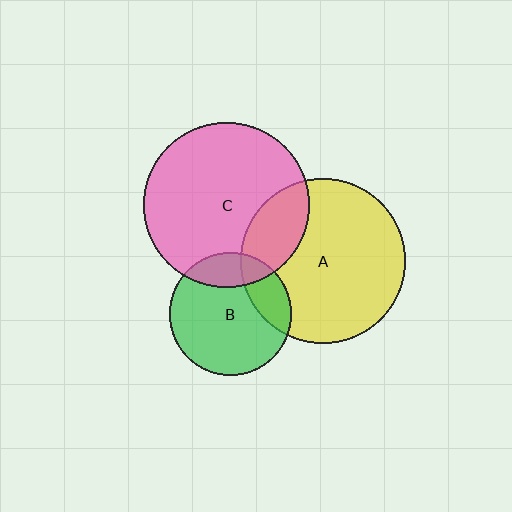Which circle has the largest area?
Circle C (pink).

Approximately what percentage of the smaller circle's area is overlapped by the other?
Approximately 20%.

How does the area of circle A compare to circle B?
Approximately 1.8 times.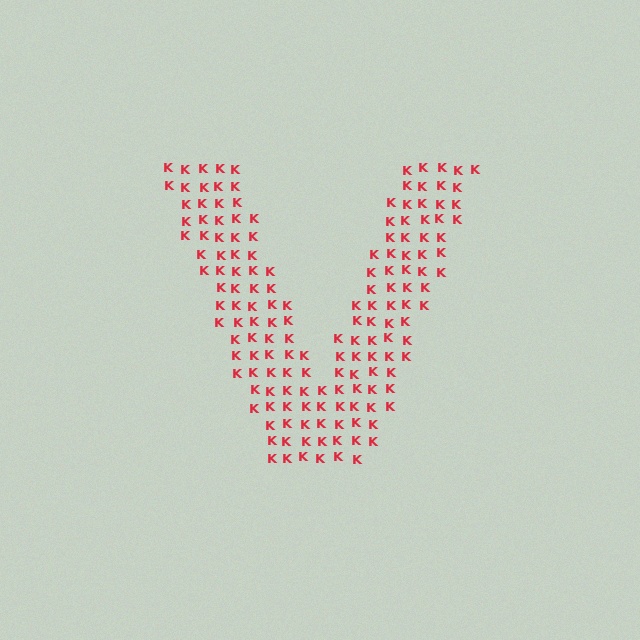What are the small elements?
The small elements are letter K's.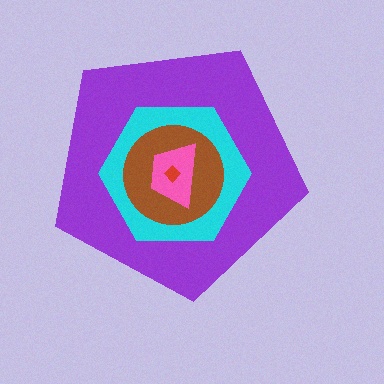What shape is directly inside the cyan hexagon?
The brown circle.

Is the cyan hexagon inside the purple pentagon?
Yes.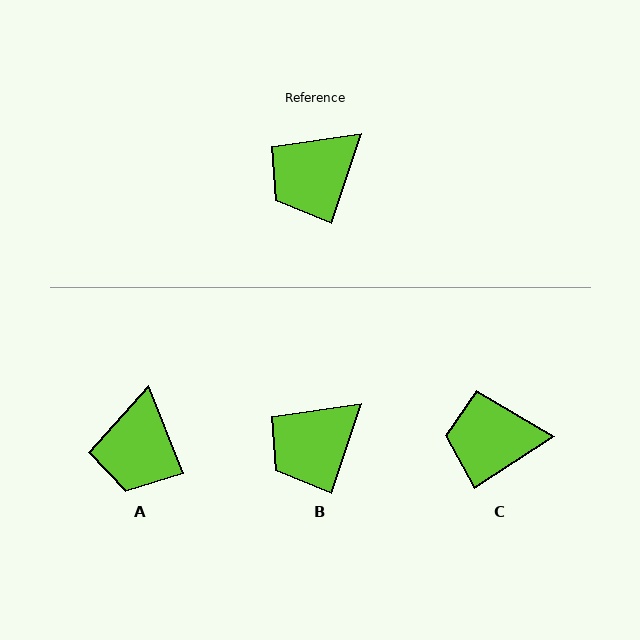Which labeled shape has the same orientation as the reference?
B.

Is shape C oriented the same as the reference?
No, it is off by about 39 degrees.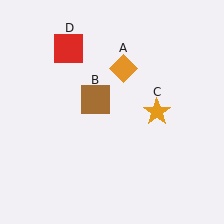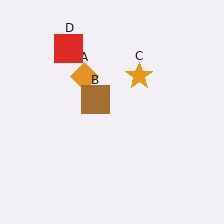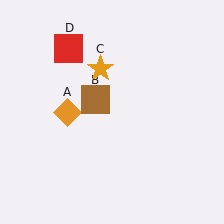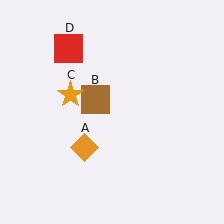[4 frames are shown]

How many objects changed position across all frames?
2 objects changed position: orange diamond (object A), orange star (object C).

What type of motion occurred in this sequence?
The orange diamond (object A), orange star (object C) rotated counterclockwise around the center of the scene.